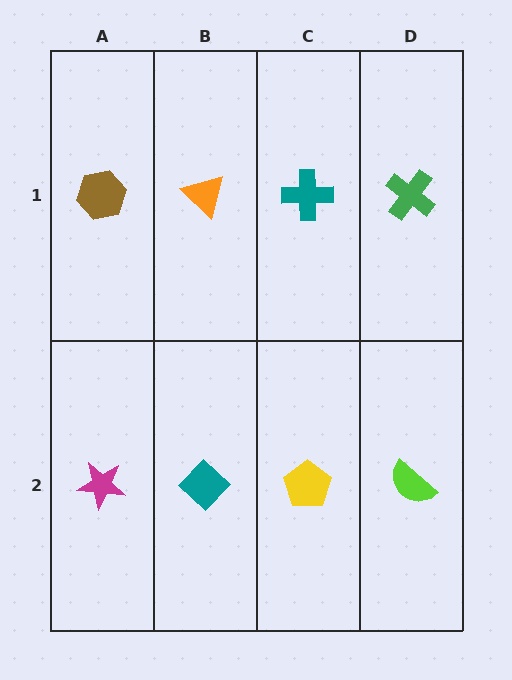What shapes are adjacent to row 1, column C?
A yellow pentagon (row 2, column C), an orange triangle (row 1, column B), a green cross (row 1, column D).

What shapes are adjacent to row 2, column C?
A teal cross (row 1, column C), a teal diamond (row 2, column B), a lime semicircle (row 2, column D).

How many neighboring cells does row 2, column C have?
3.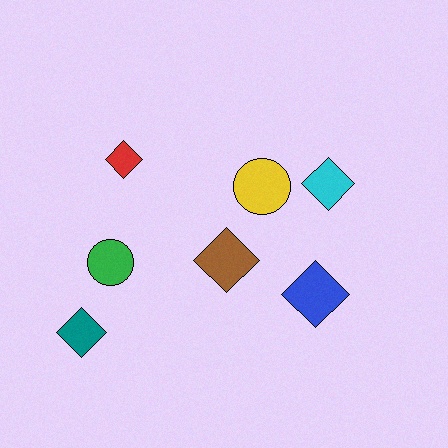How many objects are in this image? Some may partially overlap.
There are 7 objects.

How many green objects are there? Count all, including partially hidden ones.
There is 1 green object.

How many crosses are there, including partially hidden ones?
There are no crosses.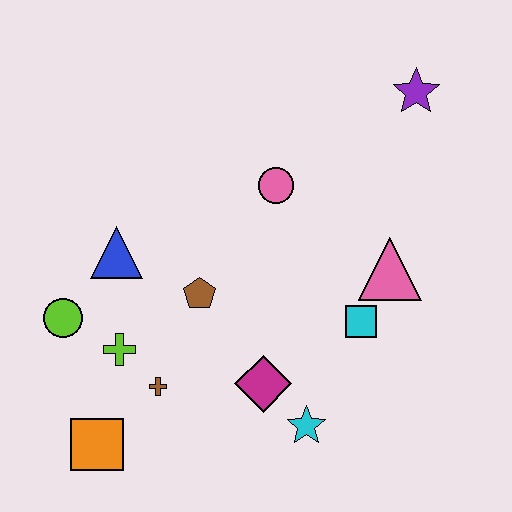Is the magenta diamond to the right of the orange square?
Yes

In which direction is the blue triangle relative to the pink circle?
The blue triangle is to the left of the pink circle.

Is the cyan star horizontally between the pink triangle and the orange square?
Yes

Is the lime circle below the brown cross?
No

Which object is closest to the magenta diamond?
The cyan star is closest to the magenta diamond.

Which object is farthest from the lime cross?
The purple star is farthest from the lime cross.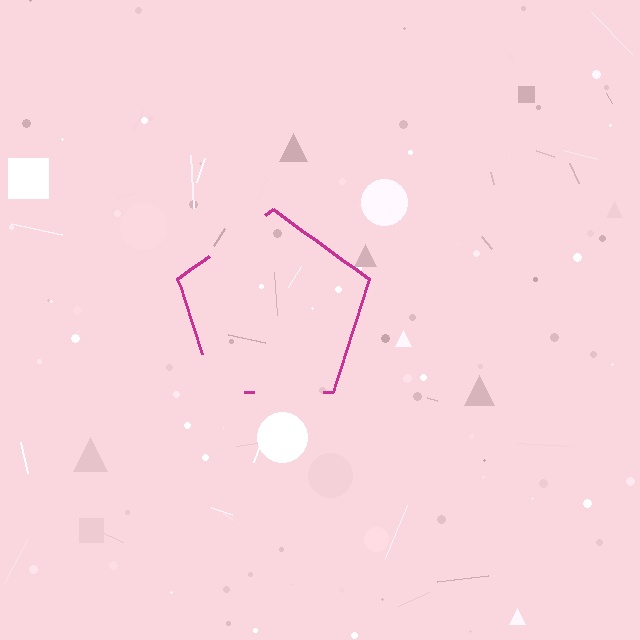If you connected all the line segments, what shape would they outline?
They would outline a pentagon.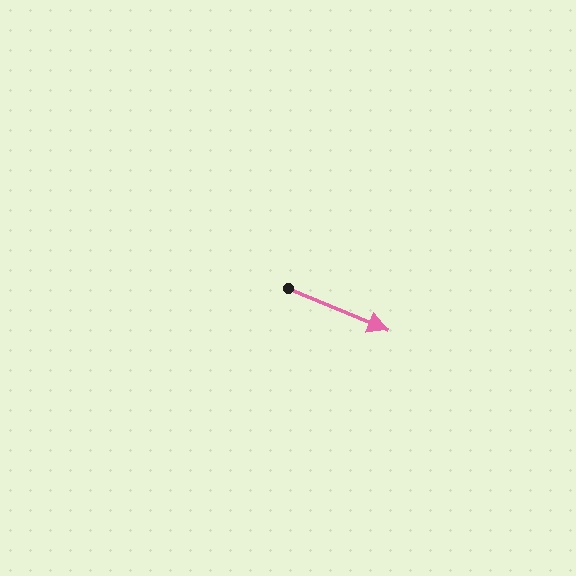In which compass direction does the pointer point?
Southeast.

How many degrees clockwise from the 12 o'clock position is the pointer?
Approximately 113 degrees.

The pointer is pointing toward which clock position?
Roughly 4 o'clock.